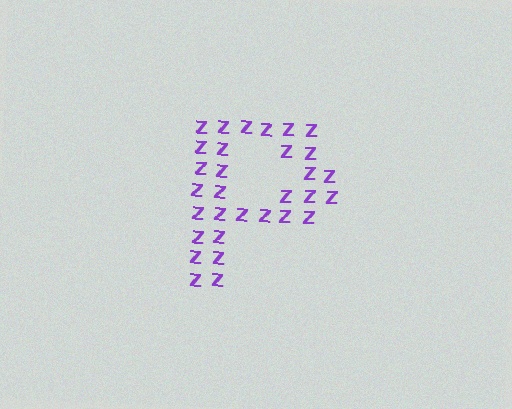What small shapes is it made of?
It is made of small letter Z's.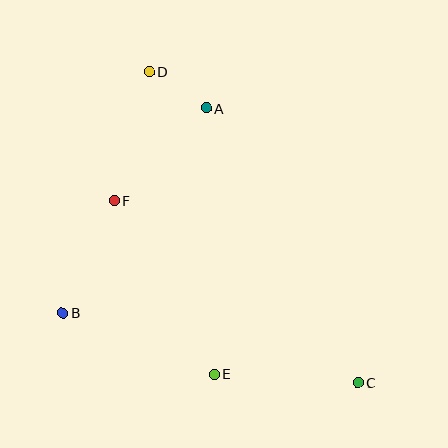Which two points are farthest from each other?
Points C and D are farthest from each other.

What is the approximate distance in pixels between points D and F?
The distance between D and F is approximately 134 pixels.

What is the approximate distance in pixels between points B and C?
The distance between B and C is approximately 303 pixels.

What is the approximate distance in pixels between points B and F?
The distance between B and F is approximately 124 pixels.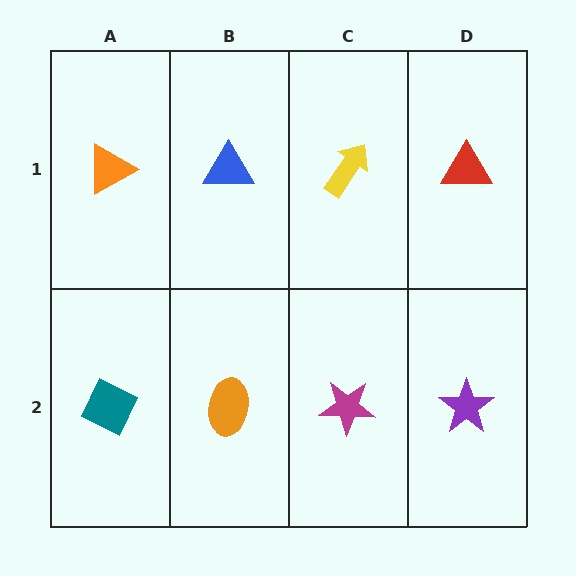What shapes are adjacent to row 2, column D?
A red triangle (row 1, column D), a magenta star (row 2, column C).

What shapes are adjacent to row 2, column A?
An orange triangle (row 1, column A), an orange ellipse (row 2, column B).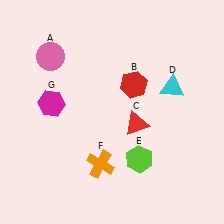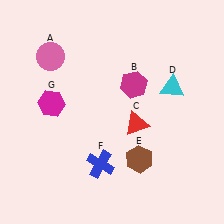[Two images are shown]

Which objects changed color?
B changed from red to magenta. E changed from lime to brown. F changed from orange to blue.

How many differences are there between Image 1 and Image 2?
There are 3 differences between the two images.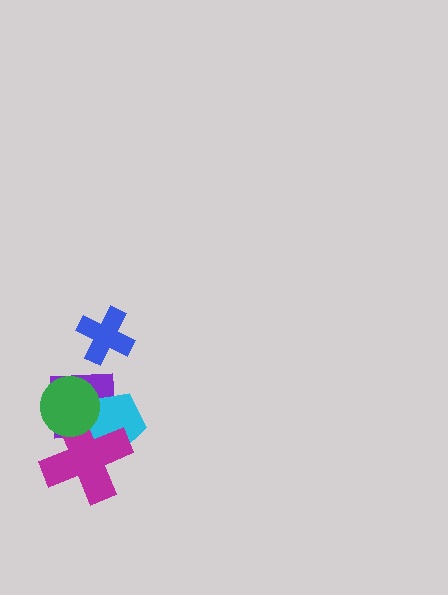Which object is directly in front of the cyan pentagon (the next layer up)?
The magenta cross is directly in front of the cyan pentagon.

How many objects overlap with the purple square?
3 objects overlap with the purple square.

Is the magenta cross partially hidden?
Yes, it is partially covered by another shape.